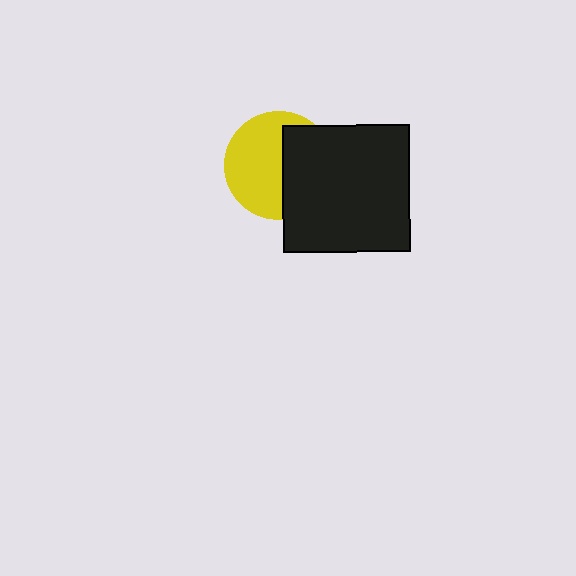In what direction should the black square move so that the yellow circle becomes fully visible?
The black square should move right. That is the shortest direction to clear the overlap and leave the yellow circle fully visible.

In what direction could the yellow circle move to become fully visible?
The yellow circle could move left. That would shift it out from behind the black square entirely.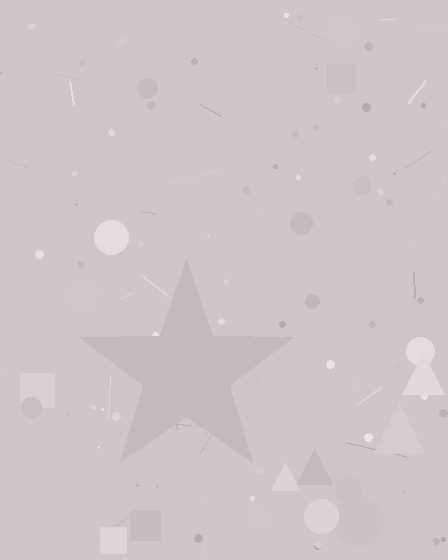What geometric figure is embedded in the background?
A star is embedded in the background.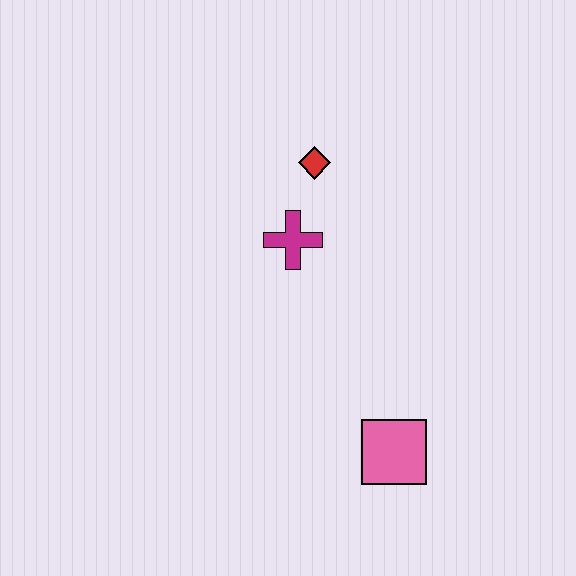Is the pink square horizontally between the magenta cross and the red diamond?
No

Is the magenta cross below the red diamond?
Yes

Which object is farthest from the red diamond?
The pink square is farthest from the red diamond.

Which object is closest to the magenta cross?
The red diamond is closest to the magenta cross.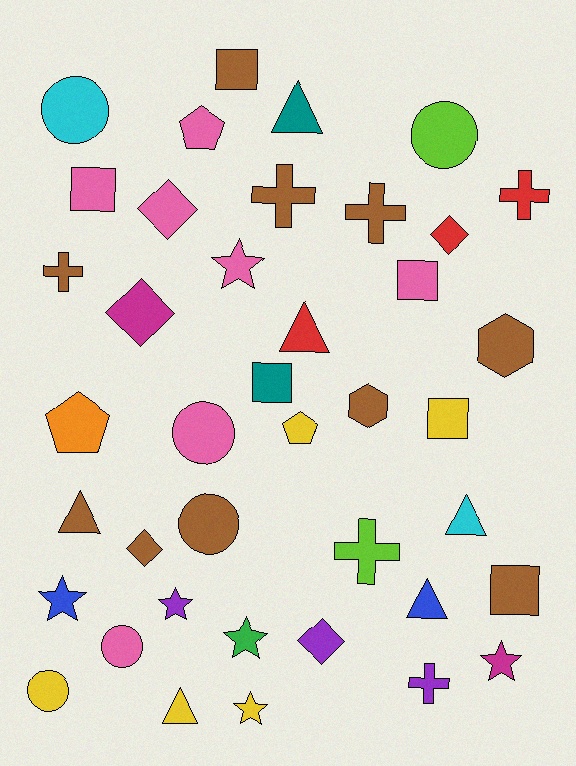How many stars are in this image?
There are 6 stars.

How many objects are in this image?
There are 40 objects.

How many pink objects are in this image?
There are 7 pink objects.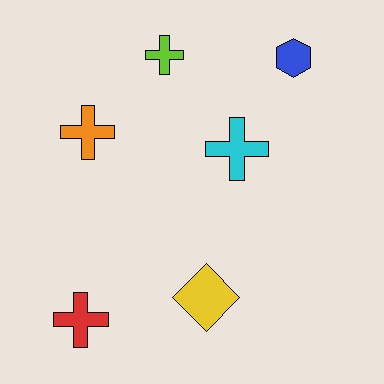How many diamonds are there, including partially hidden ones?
There is 1 diamond.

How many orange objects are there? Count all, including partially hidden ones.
There is 1 orange object.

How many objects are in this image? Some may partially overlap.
There are 6 objects.